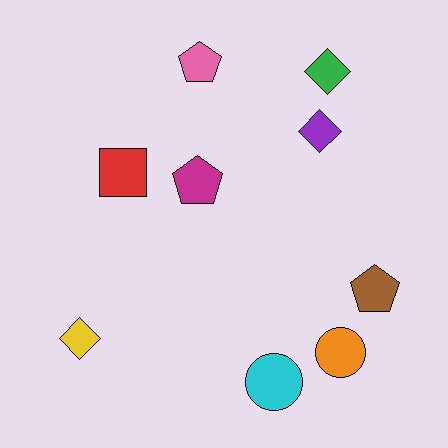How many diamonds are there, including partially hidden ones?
There are 3 diamonds.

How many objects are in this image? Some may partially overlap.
There are 9 objects.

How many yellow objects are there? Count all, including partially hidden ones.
There is 1 yellow object.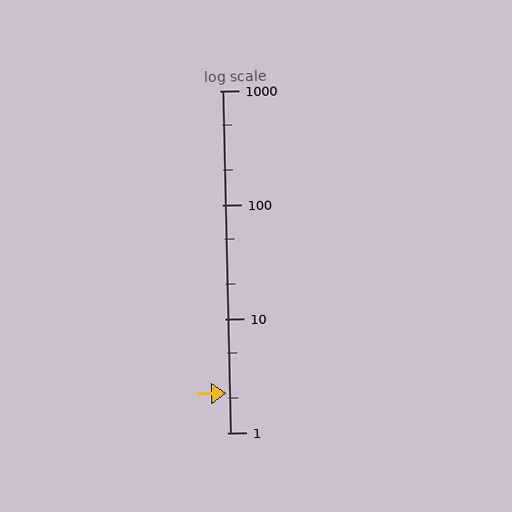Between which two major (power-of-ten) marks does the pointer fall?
The pointer is between 1 and 10.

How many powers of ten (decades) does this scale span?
The scale spans 3 decades, from 1 to 1000.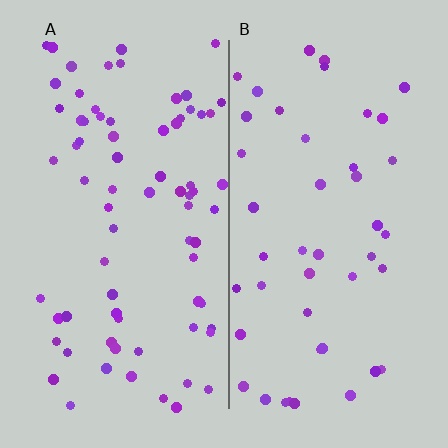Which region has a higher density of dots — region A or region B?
A (the left).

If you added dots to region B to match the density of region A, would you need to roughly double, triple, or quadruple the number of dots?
Approximately double.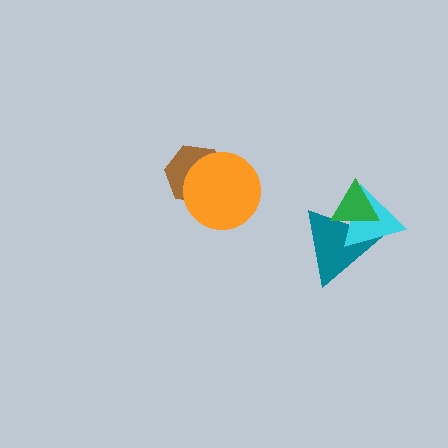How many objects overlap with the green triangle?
2 objects overlap with the green triangle.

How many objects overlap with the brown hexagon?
1 object overlaps with the brown hexagon.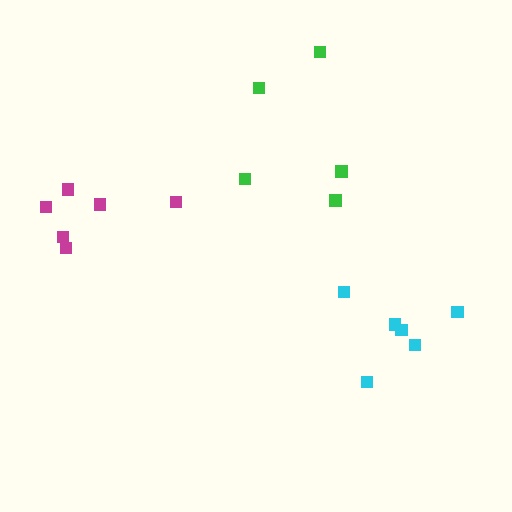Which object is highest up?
The green cluster is topmost.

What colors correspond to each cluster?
The clusters are colored: cyan, magenta, green.